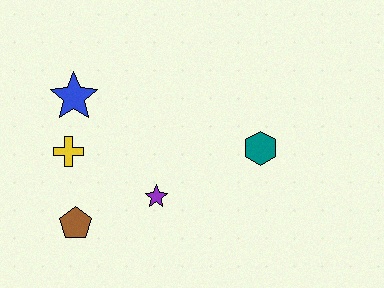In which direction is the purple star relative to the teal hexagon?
The purple star is to the left of the teal hexagon.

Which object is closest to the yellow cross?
The blue star is closest to the yellow cross.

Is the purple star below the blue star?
Yes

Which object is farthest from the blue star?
The teal hexagon is farthest from the blue star.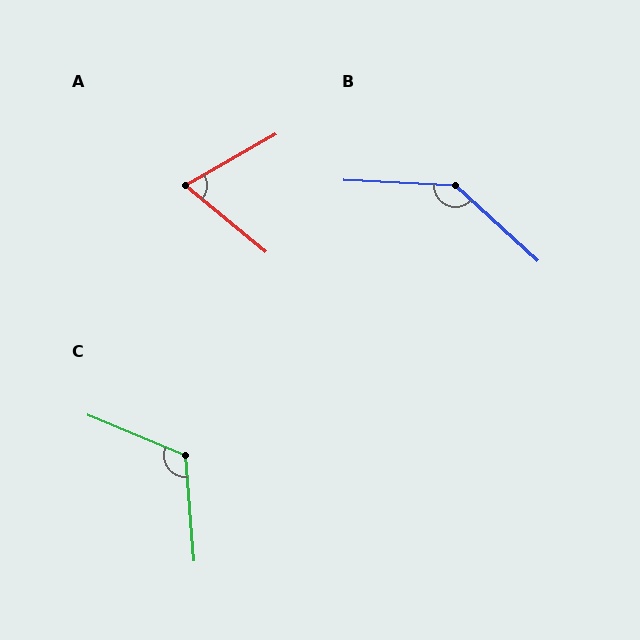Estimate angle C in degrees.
Approximately 117 degrees.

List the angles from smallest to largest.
A (69°), C (117°), B (140°).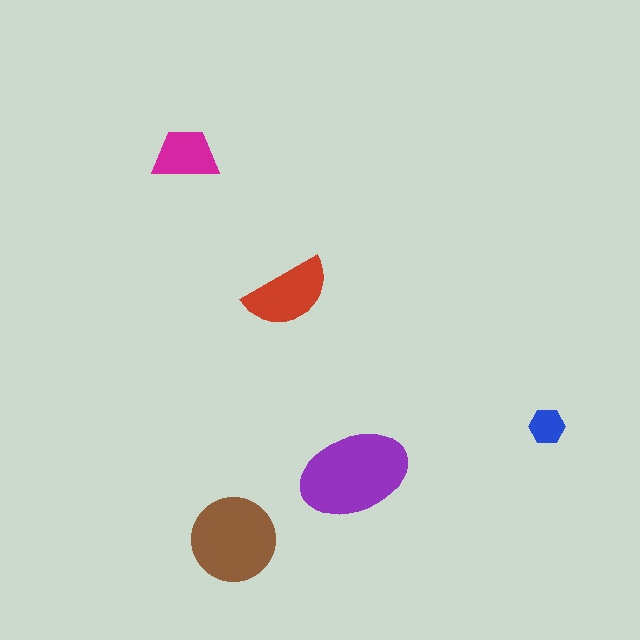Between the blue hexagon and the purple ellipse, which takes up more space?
The purple ellipse.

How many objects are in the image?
There are 5 objects in the image.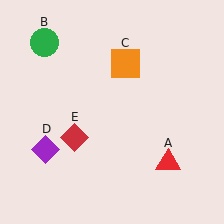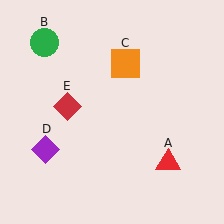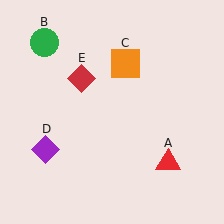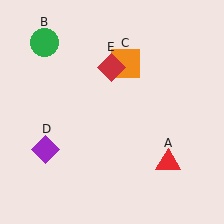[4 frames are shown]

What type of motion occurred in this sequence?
The red diamond (object E) rotated clockwise around the center of the scene.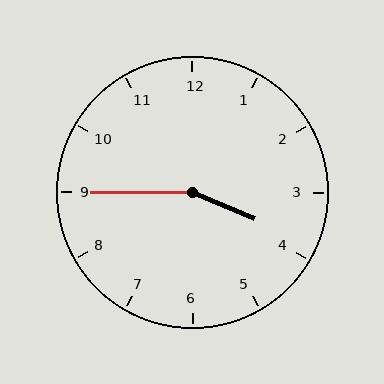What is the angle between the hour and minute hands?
Approximately 158 degrees.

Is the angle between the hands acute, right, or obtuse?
It is obtuse.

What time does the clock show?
3:45.